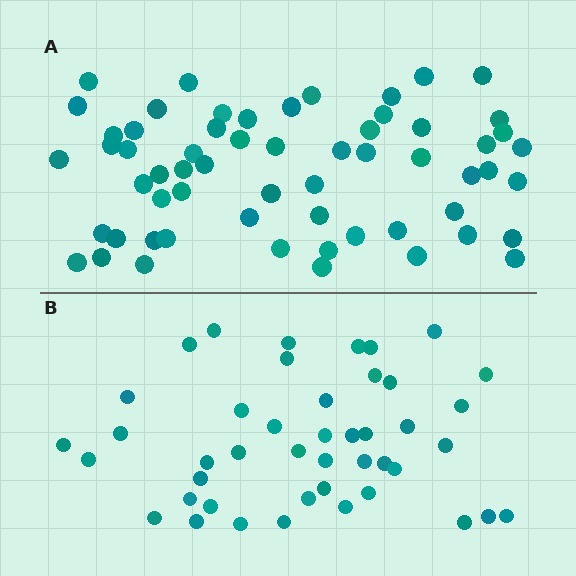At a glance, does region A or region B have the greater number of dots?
Region A (the top region) has more dots.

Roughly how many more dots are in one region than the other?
Region A has approximately 15 more dots than region B.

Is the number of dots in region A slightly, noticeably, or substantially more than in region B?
Region A has noticeably more, but not dramatically so. The ratio is roughly 1.4 to 1.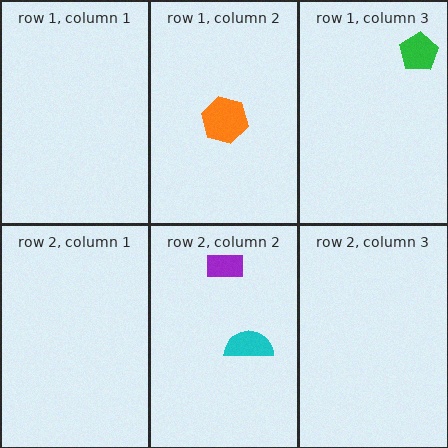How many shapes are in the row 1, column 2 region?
1.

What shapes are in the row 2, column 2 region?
The purple rectangle, the cyan semicircle.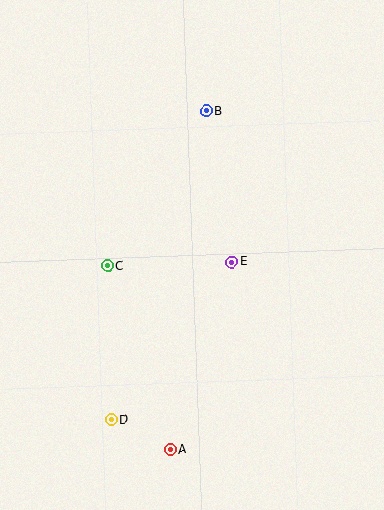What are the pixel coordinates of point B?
Point B is at (206, 111).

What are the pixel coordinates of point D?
Point D is at (111, 420).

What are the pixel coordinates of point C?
Point C is at (108, 266).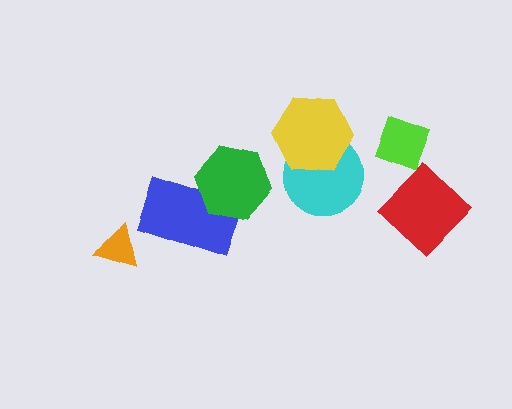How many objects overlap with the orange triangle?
0 objects overlap with the orange triangle.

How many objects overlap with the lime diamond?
0 objects overlap with the lime diamond.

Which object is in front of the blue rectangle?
The green hexagon is in front of the blue rectangle.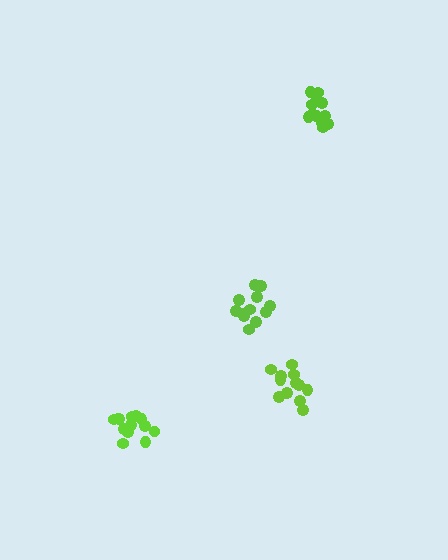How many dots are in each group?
Group 1: 13 dots, Group 2: 12 dots, Group 3: 12 dots, Group 4: 12 dots (49 total).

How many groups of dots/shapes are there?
There are 4 groups.